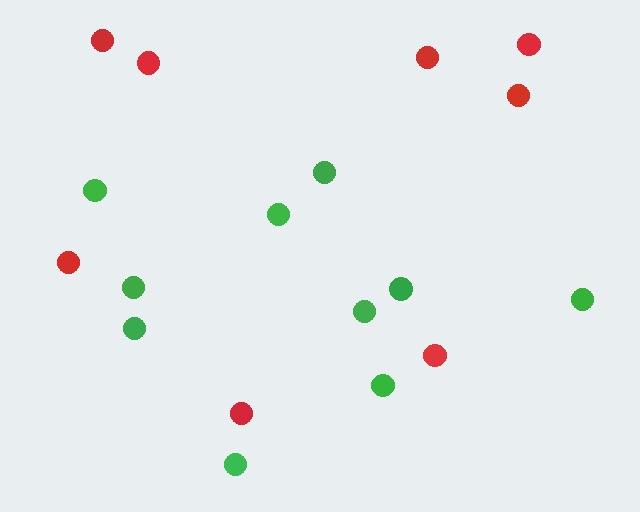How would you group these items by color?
There are 2 groups: one group of green circles (10) and one group of red circles (8).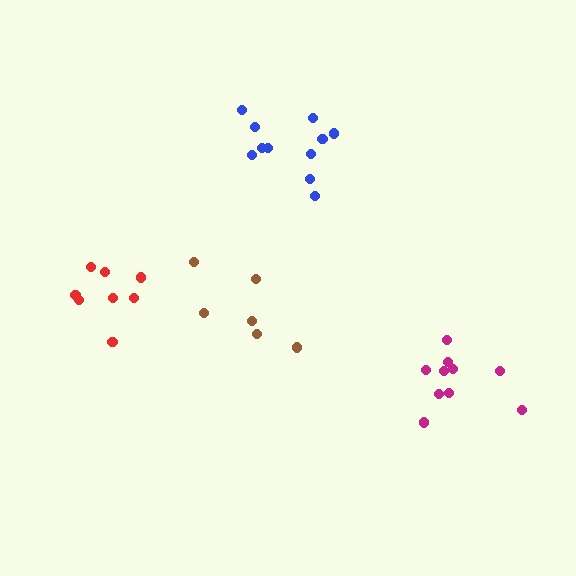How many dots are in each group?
Group 1: 6 dots, Group 2: 11 dots, Group 3: 10 dots, Group 4: 8 dots (35 total).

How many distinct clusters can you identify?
There are 4 distinct clusters.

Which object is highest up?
The blue cluster is topmost.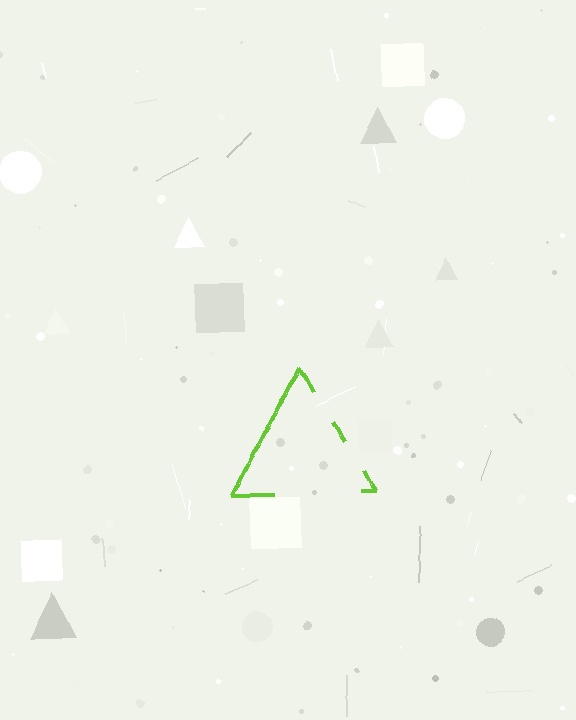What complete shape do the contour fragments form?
The contour fragments form a triangle.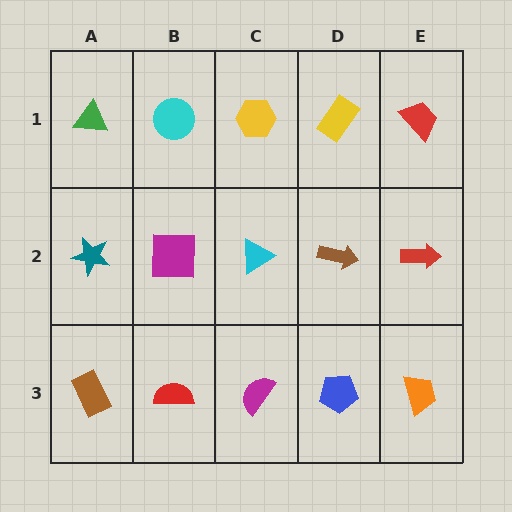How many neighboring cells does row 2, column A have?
3.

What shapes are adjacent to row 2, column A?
A green triangle (row 1, column A), a brown rectangle (row 3, column A), a magenta square (row 2, column B).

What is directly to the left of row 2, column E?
A brown arrow.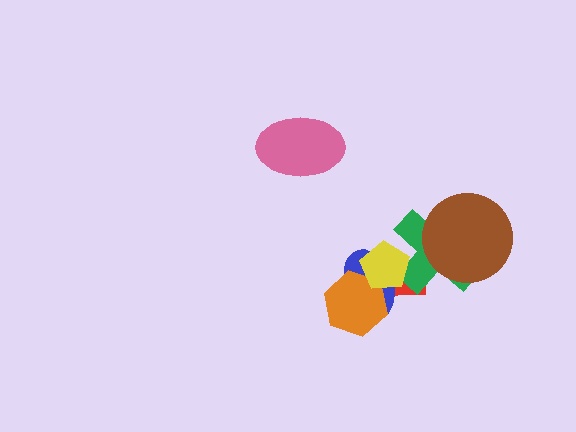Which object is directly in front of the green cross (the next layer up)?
The yellow pentagon is directly in front of the green cross.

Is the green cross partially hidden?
Yes, it is partially covered by another shape.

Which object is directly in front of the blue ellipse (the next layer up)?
The orange hexagon is directly in front of the blue ellipse.